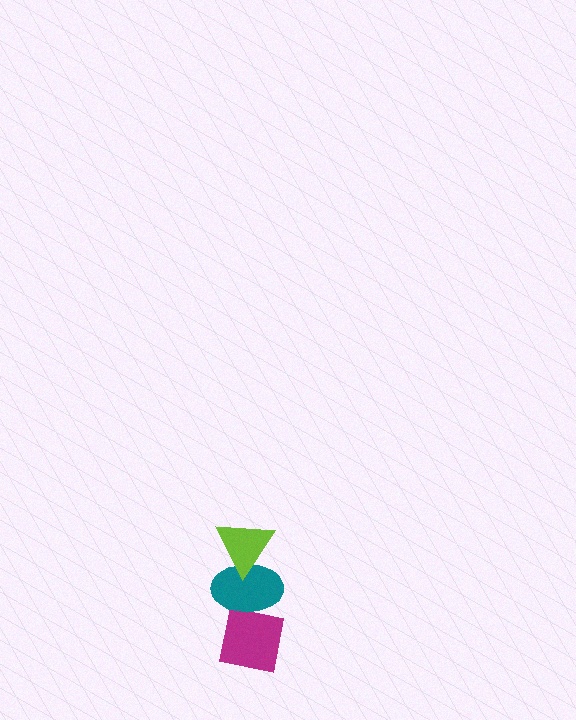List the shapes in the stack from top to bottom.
From top to bottom: the lime triangle, the teal ellipse, the magenta square.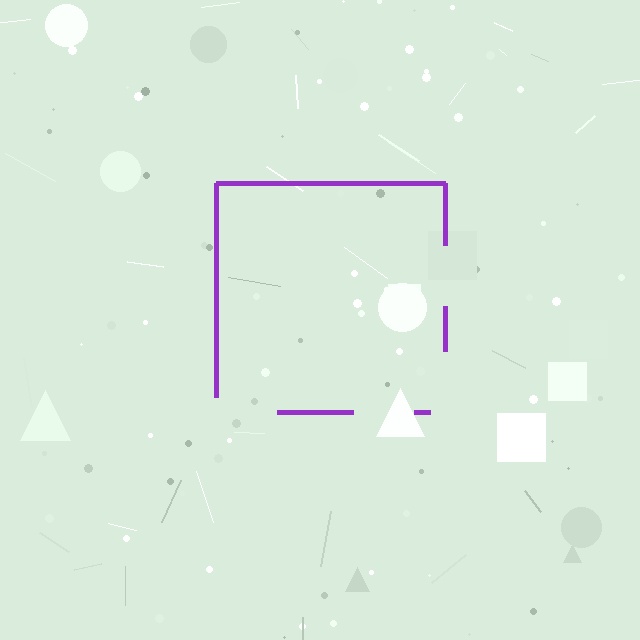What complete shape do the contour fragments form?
The contour fragments form a square.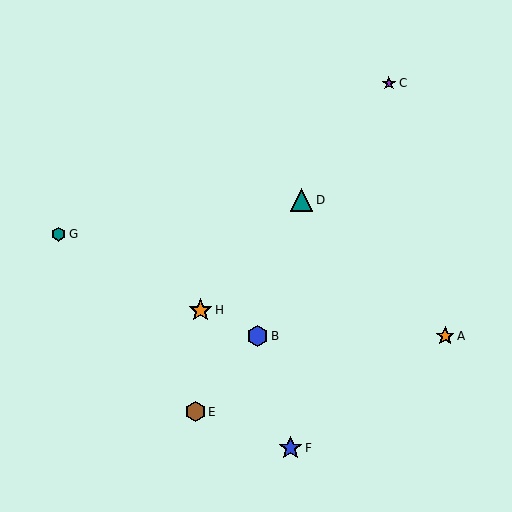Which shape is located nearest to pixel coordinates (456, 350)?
The orange star (labeled A) at (445, 336) is nearest to that location.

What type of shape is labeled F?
Shape F is a blue star.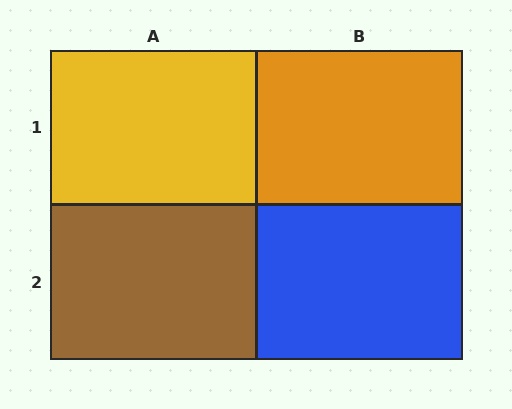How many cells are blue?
1 cell is blue.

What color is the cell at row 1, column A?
Yellow.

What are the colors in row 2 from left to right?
Brown, blue.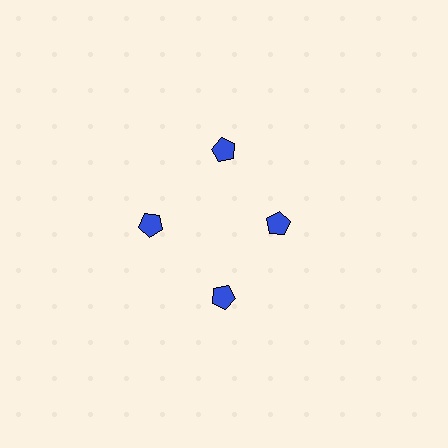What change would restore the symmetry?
The symmetry would be restored by moving it outward, back onto the ring so that all 4 pentagons sit at equal angles and equal distance from the center.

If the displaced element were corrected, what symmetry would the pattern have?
It would have 4-fold rotational symmetry — the pattern would map onto itself every 90 degrees.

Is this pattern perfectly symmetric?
No. The 4 blue pentagons are arranged in a ring, but one element near the 3 o'clock position is pulled inward toward the center, breaking the 4-fold rotational symmetry.